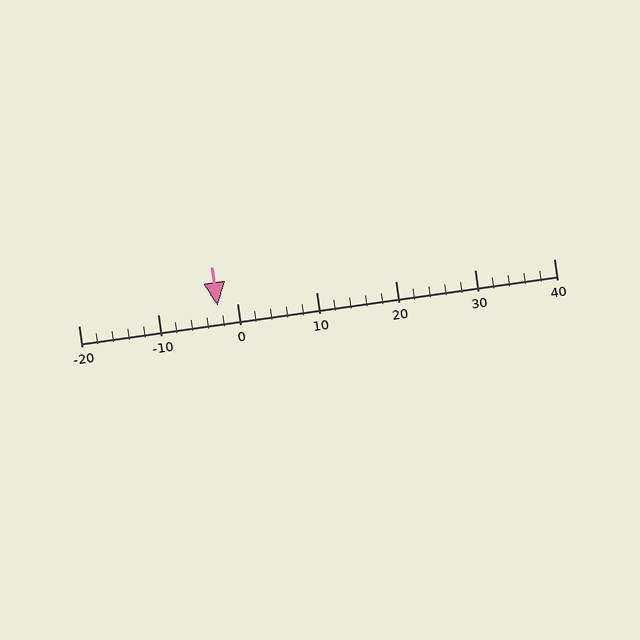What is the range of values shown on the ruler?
The ruler shows values from -20 to 40.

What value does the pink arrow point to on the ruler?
The pink arrow points to approximately -2.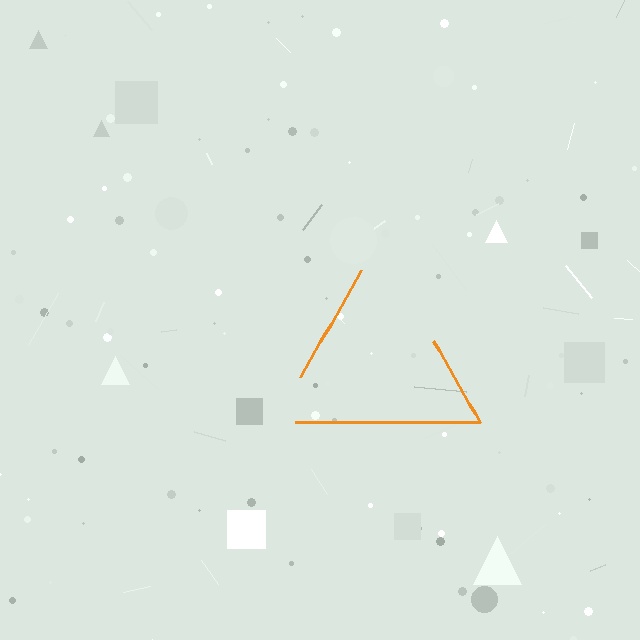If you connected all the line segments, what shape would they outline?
They would outline a triangle.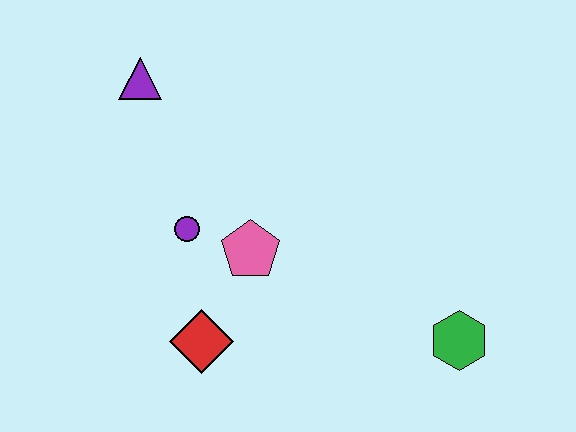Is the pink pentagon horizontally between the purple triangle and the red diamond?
No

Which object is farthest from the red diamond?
The purple triangle is farthest from the red diamond.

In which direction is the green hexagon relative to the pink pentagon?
The green hexagon is to the right of the pink pentagon.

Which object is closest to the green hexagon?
The pink pentagon is closest to the green hexagon.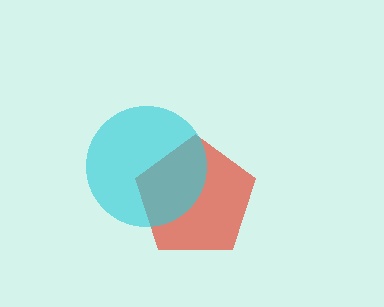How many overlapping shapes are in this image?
There are 2 overlapping shapes in the image.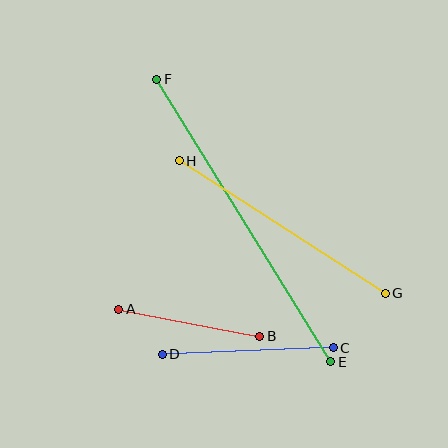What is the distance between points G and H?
The distance is approximately 245 pixels.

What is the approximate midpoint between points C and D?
The midpoint is at approximately (248, 351) pixels.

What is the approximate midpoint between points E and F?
The midpoint is at approximately (244, 221) pixels.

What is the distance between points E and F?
The distance is approximately 332 pixels.